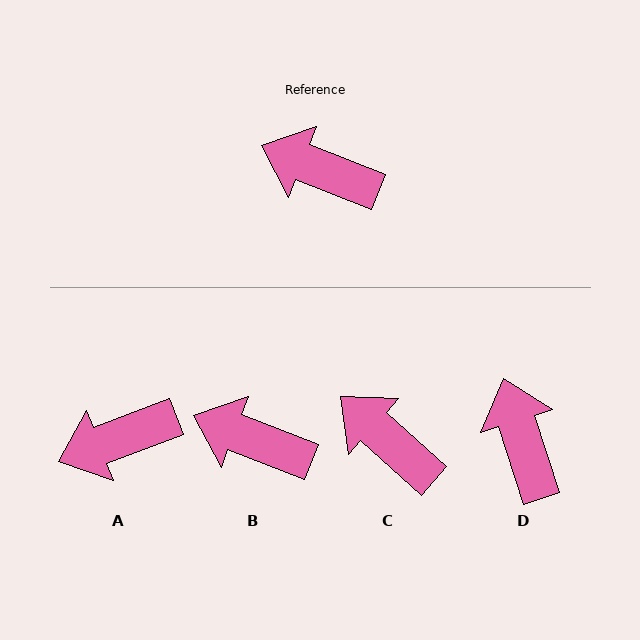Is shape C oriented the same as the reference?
No, it is off by about 21 degrees.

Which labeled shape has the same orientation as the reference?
B.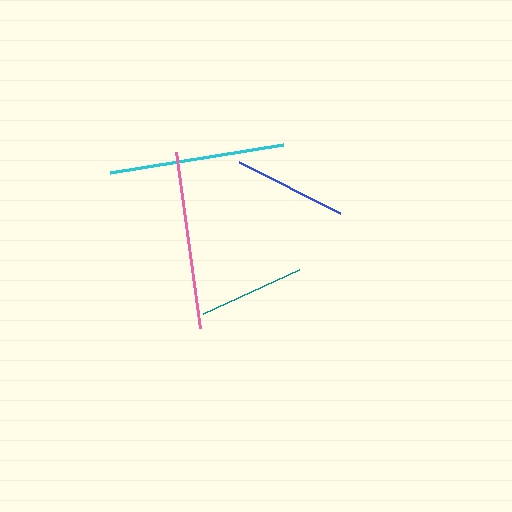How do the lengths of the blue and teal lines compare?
The blue and teal lines are approximately the same length.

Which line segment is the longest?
The pink line is the longest at approximately 178 pixels.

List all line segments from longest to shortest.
From longest to shortest: pink, cyan, blue, teal.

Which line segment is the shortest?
The teal line is the shortest at approximately 106 pixels.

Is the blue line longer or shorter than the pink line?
The pink line is longer than the blue line.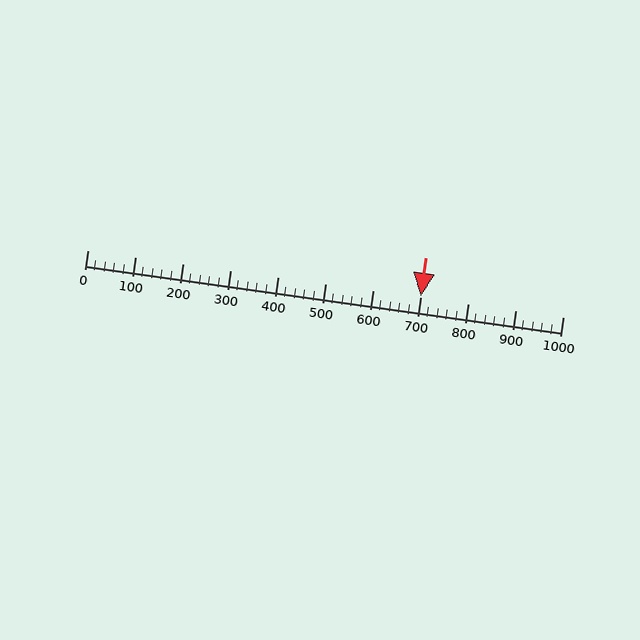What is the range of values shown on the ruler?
The ruler shows values from 0 to 1000.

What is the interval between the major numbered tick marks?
The major tick marks are spaced 100 units apart.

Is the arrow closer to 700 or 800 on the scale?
The arrow is closer to 700.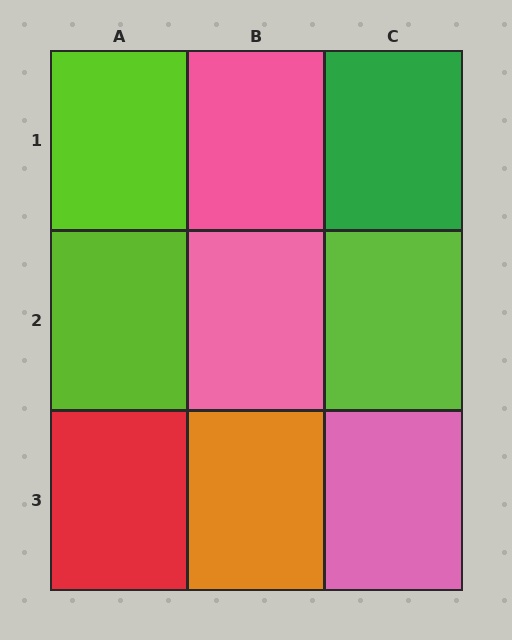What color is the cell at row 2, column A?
Lime.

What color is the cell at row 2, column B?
Pink.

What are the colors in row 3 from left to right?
Red, orange, pink.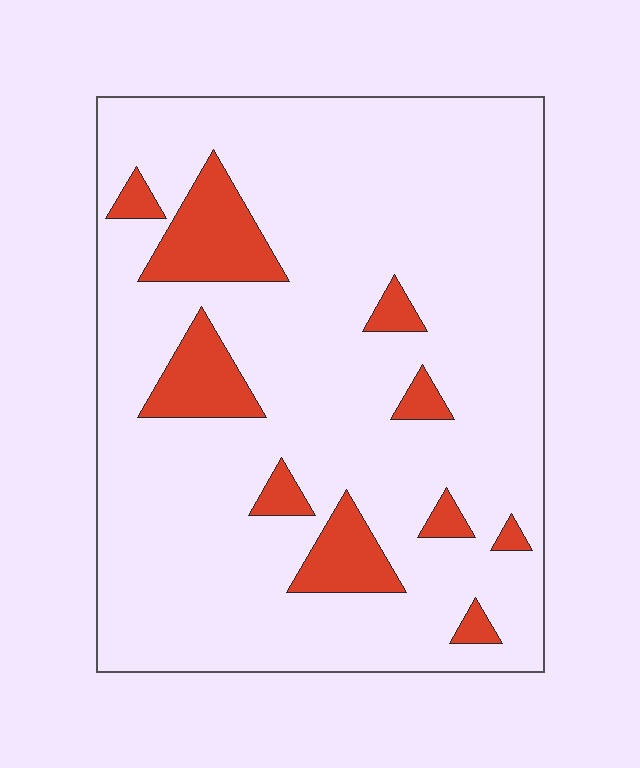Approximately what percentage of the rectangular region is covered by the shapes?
Approximately 15%.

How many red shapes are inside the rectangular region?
10.